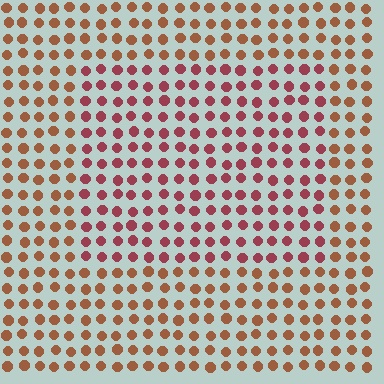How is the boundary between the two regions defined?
The boundary is defined purely by a slight shift in hue (about 33 degrees). Spacing, size, and orientation are identical on both sides.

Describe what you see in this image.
The image is filled with small brown elements in a uniform arrangement. A rectangle-shaped region is visible where the elements are tinted to a slightly different hue, forming a subtle color boundary.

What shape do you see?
I see a rectangle.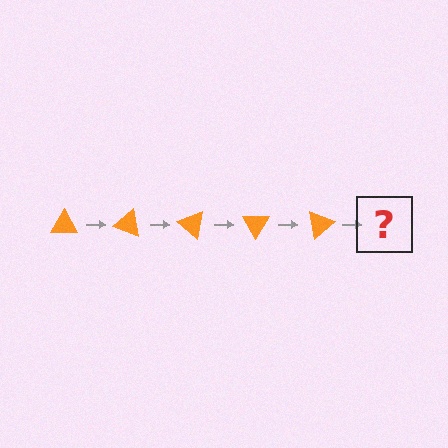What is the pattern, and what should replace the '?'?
The pattern is that the triangle rotates 20 degrees each step. The '?' should be an orange triangle rotated 100 degrees.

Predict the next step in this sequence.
The next step is an orange triangle rotated 100 degrees.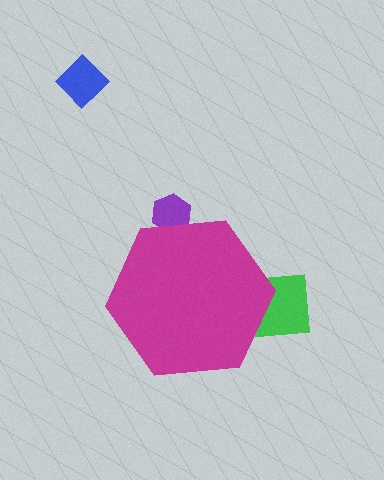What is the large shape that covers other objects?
A magenta hexagon.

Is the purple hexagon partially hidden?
Yes, the purple hexagon is partially hidden behind the magenta hexagon.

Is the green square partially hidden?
Yes, the green square is partially hidden behind the magenta hexagon.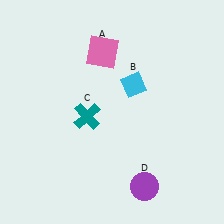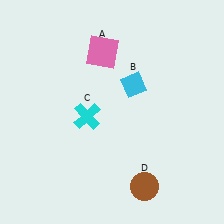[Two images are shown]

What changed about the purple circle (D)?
In Image 1, D is purple. In Image 2, it changed to brown.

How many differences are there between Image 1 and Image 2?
There are 2 differences between the two images.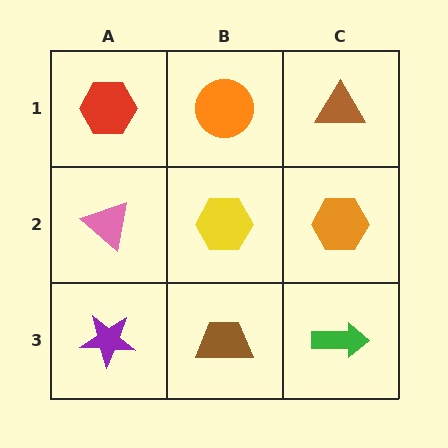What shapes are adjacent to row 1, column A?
A pink triangle (row 2, column A), an orange circle (row 1, column B).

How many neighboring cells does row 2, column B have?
4.